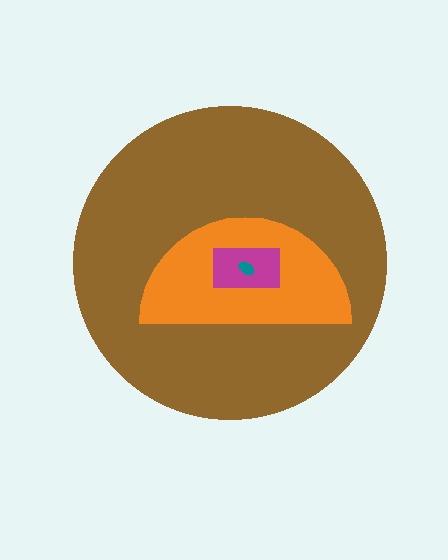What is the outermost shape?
The brown circle.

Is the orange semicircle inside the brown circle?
Yes.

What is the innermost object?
The teal ellipse.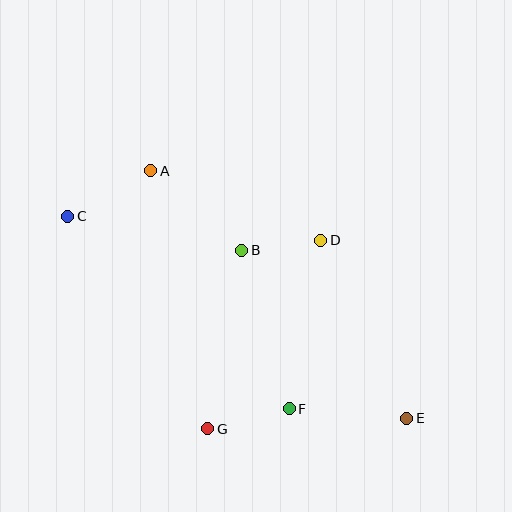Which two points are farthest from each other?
Points C and E are farthest from each other.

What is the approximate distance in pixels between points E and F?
The distance between E and F is approximately 118 pixels.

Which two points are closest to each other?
Points B and D are closest to each other.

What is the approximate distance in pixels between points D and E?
The distance between D and E is approximately 198 pixels.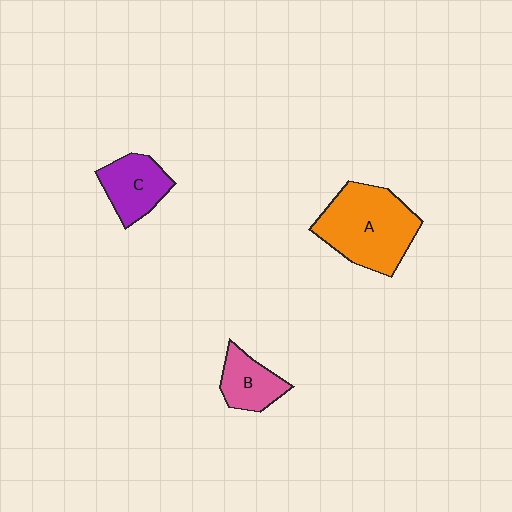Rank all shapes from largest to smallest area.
From largest to smallest: A (orange), C (purple), B (pink).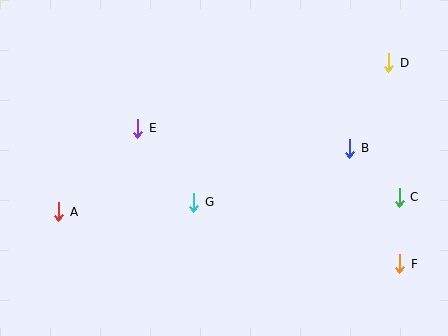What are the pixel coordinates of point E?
Point E is at (138, 128).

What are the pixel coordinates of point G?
Point G is at (194, 202).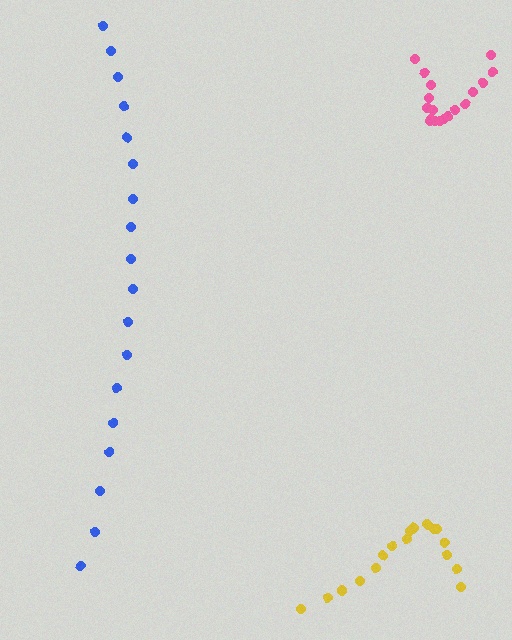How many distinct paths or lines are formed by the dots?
There are 3 distinct paths.